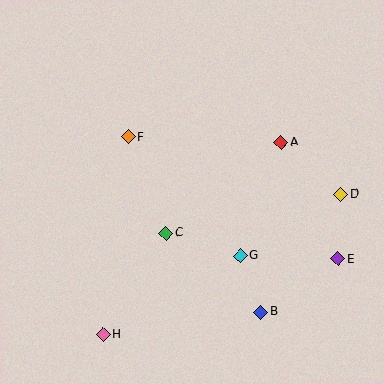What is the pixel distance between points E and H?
The distance between E and H is 247 pixels.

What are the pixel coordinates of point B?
Point B is at (261, 312).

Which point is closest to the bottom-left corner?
Point H is closest to the bottom-left corner.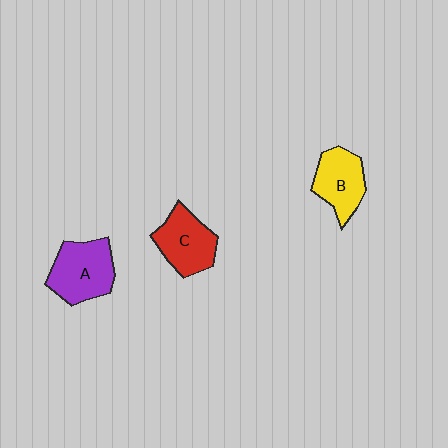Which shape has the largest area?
Shape A (purple).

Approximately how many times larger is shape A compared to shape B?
Approximately 1.2 times.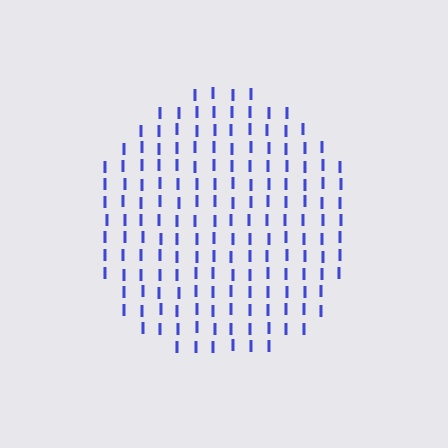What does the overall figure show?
The overall figure shows a circle.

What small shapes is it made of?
It is made of small letter I's.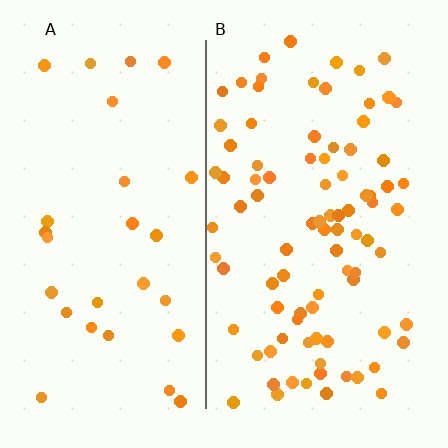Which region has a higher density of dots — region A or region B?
B (the right).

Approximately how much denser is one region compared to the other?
Approximately 3.1× — region B over region A.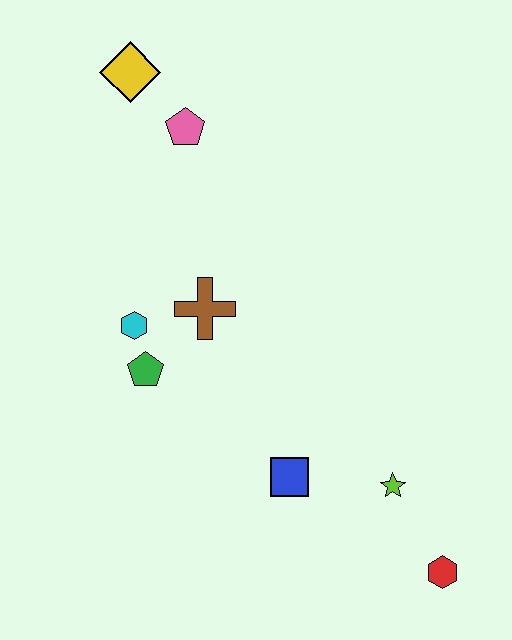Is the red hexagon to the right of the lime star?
Yes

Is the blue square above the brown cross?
No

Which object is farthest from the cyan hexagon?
The red hexagon is farthest from the cyan hexagon.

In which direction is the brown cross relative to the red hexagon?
The brown cross is above the red hexagon.